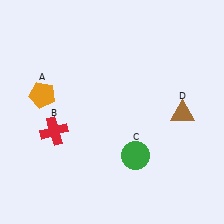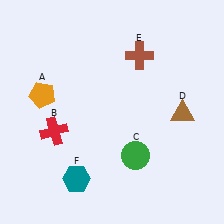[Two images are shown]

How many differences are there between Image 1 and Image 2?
There are 2 differences between the two images.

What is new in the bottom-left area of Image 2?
A teal hexagon (F) was added in the bottom-left area of Image 2.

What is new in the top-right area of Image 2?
A brown cross (E) was added in the top-right area of Image 2.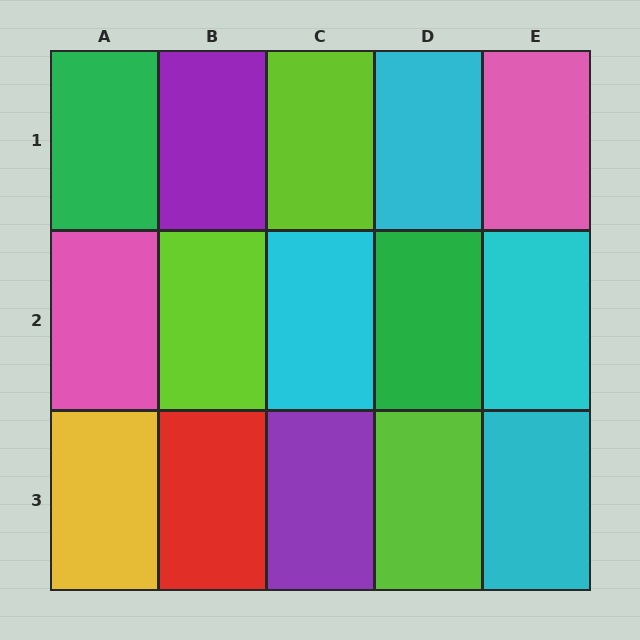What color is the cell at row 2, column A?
Pink.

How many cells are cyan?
4 cells are cyan.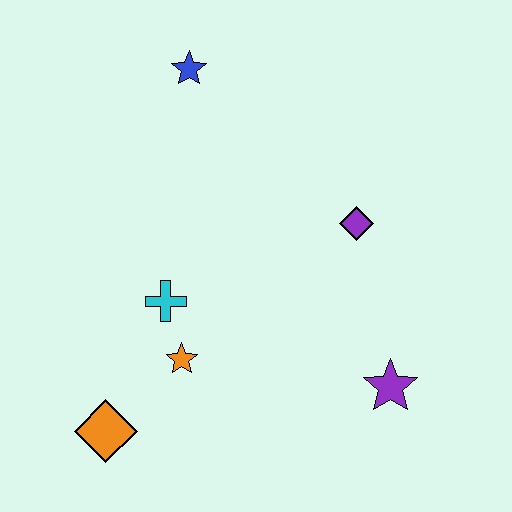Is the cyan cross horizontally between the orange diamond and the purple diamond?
Yes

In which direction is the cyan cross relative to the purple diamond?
The cyan cross is to the left of the purple diamond.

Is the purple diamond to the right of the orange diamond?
Yes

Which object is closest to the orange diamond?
The orange star is closest to the orange diamond.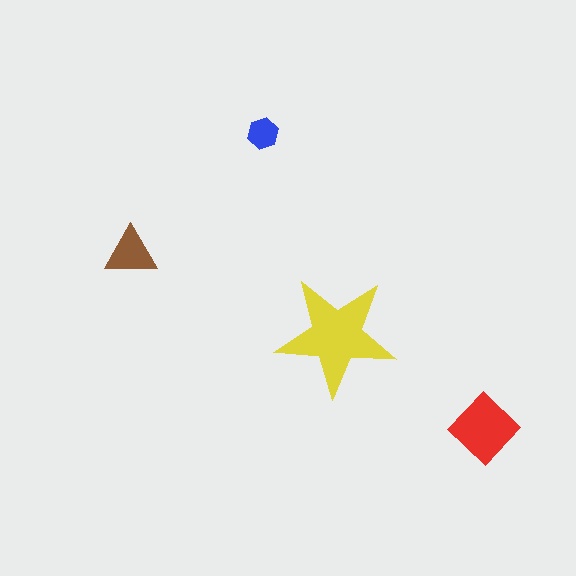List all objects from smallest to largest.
The blue hexagon, the brown triangle, the red diamond, the yellow star.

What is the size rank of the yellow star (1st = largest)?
1st.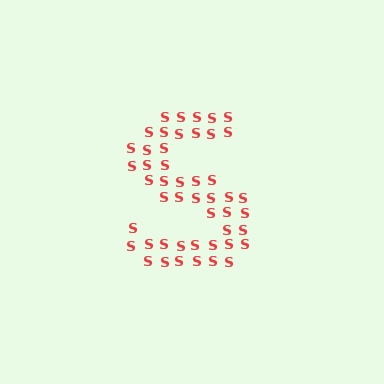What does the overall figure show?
The overall figure shows the letter S.